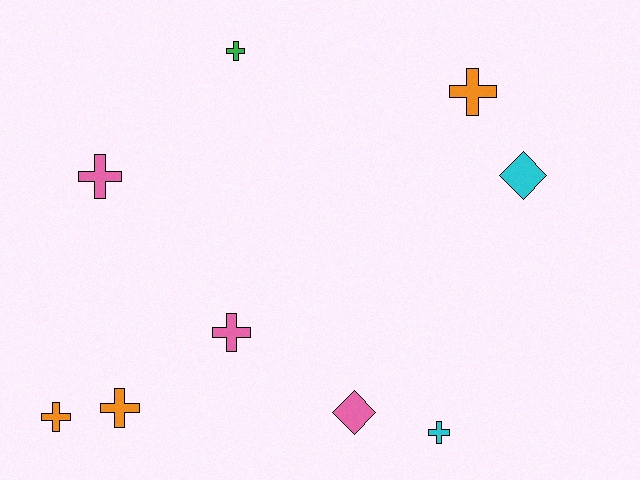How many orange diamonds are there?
There are no orange diamonds.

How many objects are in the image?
There are 9 objects.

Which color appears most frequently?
Orange, with 3 objects.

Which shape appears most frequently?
Cross, with 7 objects.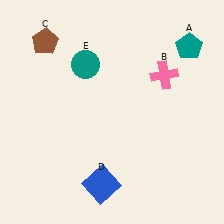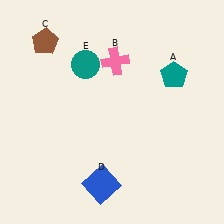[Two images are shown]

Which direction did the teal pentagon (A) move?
The teal pentagon (A) moved down.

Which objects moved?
The objects that moved are: the teal pentagon (A), the pink cross (B).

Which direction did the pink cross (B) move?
The pink cross (B) moved left.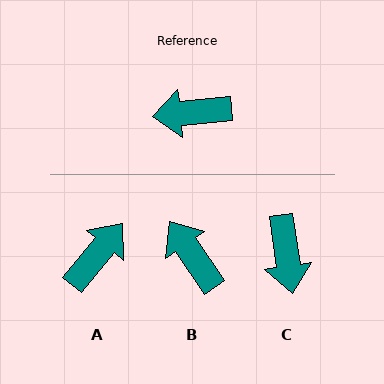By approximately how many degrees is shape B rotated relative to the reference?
Approximately 61 degrees clockwise.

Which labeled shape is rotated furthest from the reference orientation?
A, about 135 degrees away.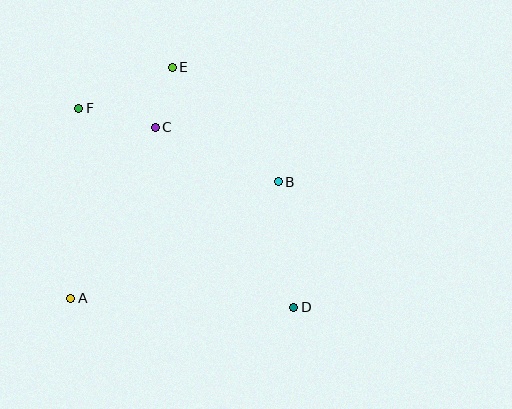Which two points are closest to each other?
Points C and E are closest to each other.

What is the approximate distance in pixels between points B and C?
The distance between B and C is approximately 134 pixels.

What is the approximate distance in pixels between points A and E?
The distance between A and E is approximately 252 pixels.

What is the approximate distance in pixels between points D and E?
The distance between D and E is approximately 269 pixels.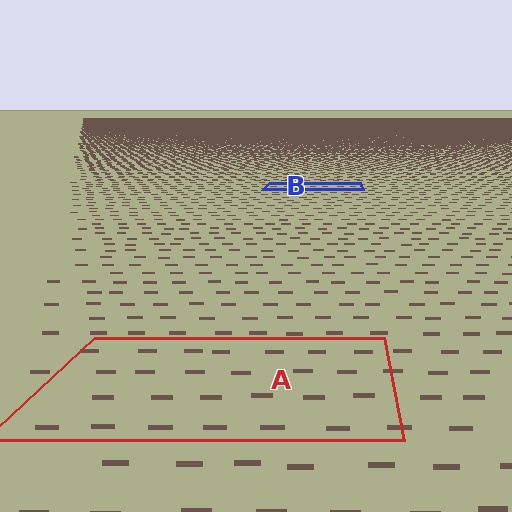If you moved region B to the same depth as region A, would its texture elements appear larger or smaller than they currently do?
They would appear larger. At a closer depth, the same texture elements are projected at a bigger on-screen size.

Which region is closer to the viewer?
Region A is closer. The texture elements there are larger and more spread out.